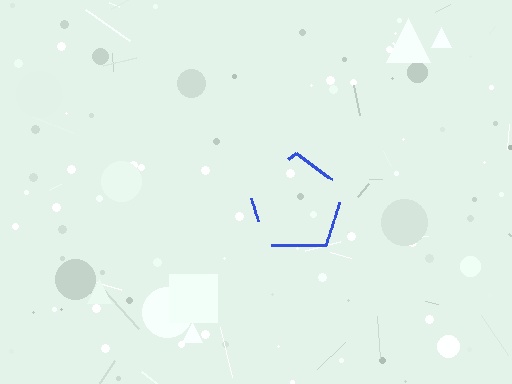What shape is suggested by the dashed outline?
The dashed outline suggests a pentagon.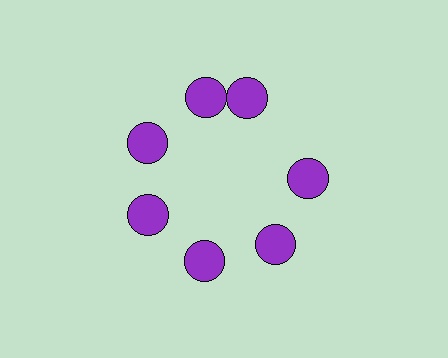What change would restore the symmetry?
The symmetry would be restored by rotating it back into even spacing with its neighbors so that all 7 circles sit at equal angles and equal distance from the center.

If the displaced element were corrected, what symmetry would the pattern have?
It would have 7-fold rotational symmetry — the pattern would map onto itself every 51 degrees.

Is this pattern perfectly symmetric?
No. The 7 purple circles are arranged in a ring, but one element near the 1 o'clock position is rotated out of alignment along the ring, breaking the 7-fold rotational symmetry.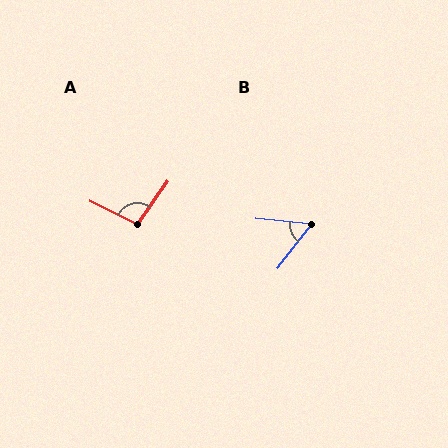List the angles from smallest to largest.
B (58°), A (99°).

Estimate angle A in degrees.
Approximately 99 degrees.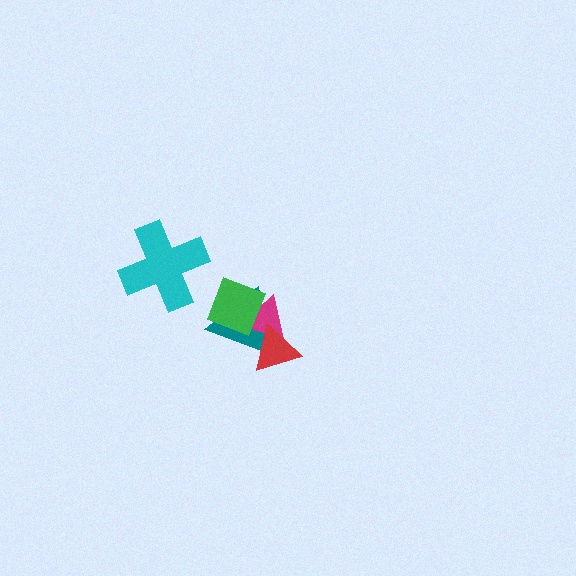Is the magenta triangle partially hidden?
Yes, it is partially covered by another shape.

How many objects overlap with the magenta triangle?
3 objects overlap with the magenta triangle.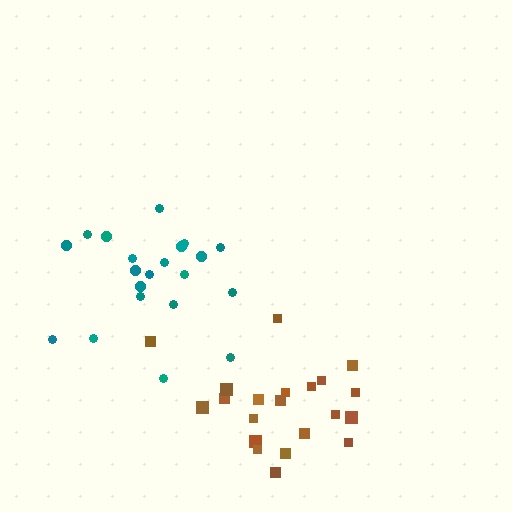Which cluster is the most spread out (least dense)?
Brown.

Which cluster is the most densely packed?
Teal.